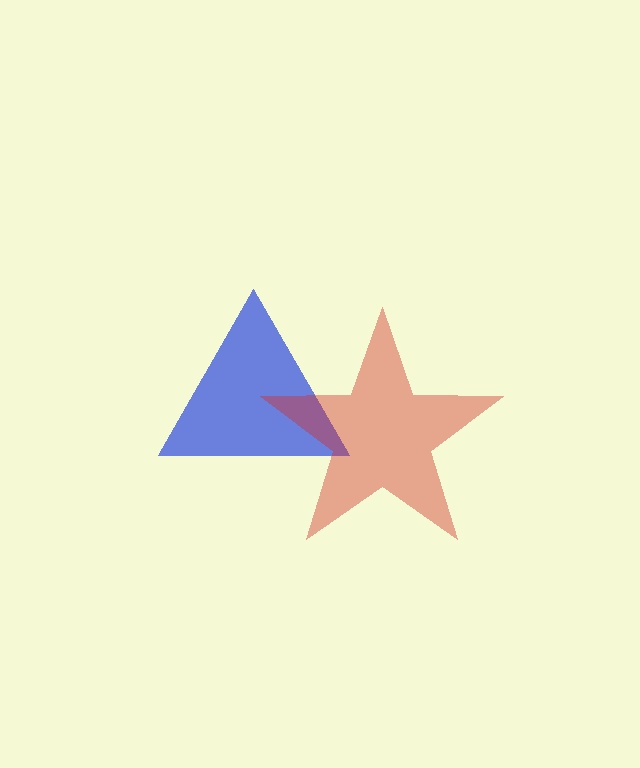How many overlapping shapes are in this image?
There are 2 overlapping shapes in the image.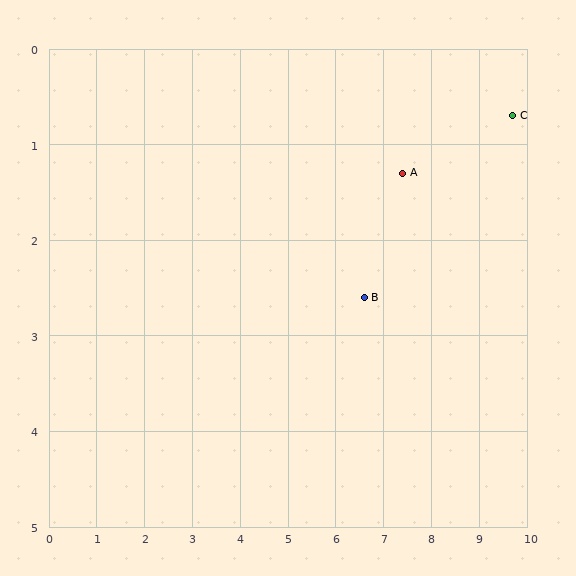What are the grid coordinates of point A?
Point A is at approximately (7.4, 1.3).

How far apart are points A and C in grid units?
Points A and C are about 2.4 grid units apart.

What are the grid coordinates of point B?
Point B is at approximately (6.6, 2.6).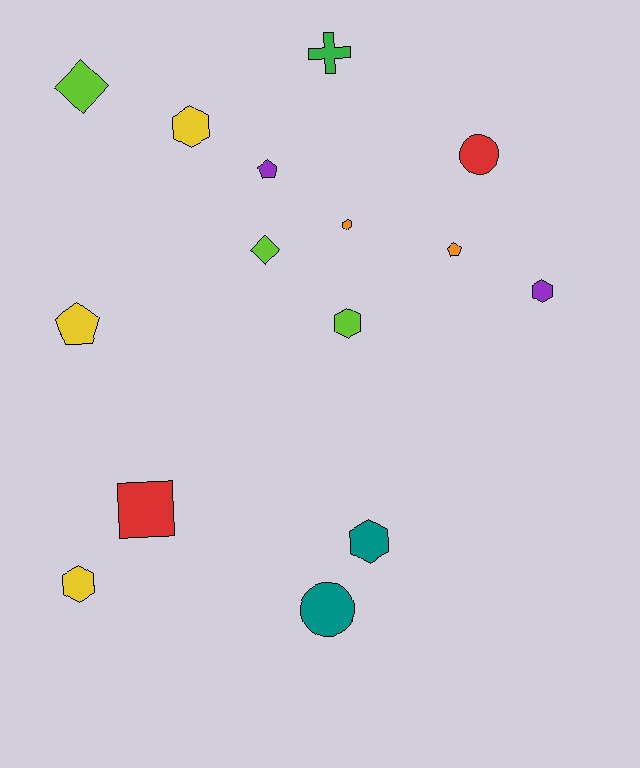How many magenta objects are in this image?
There are no magenta objects.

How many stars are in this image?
There are no stars.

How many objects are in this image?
There are 15 objects.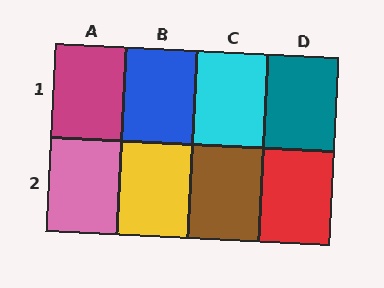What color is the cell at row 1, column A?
Magenta.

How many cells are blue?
1 cell is blue.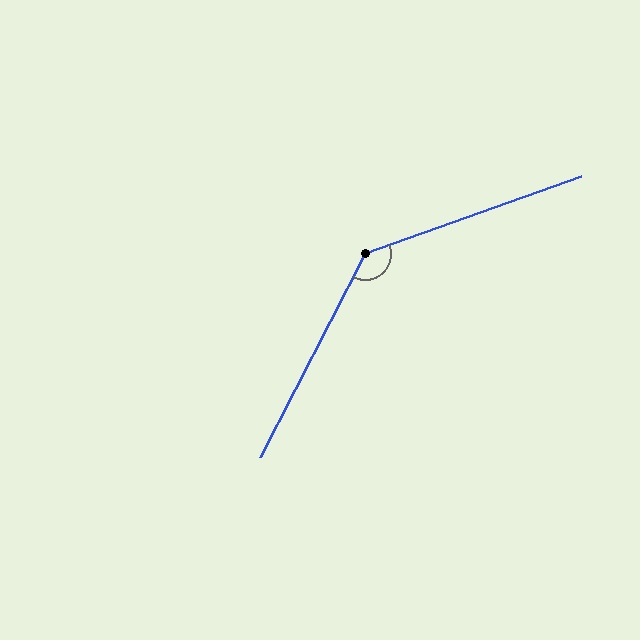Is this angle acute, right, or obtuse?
It is obtuse.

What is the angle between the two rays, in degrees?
Approximately 137 degrees.